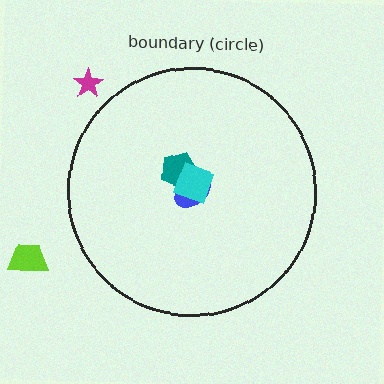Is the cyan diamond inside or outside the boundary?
Inside.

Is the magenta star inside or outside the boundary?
Outside.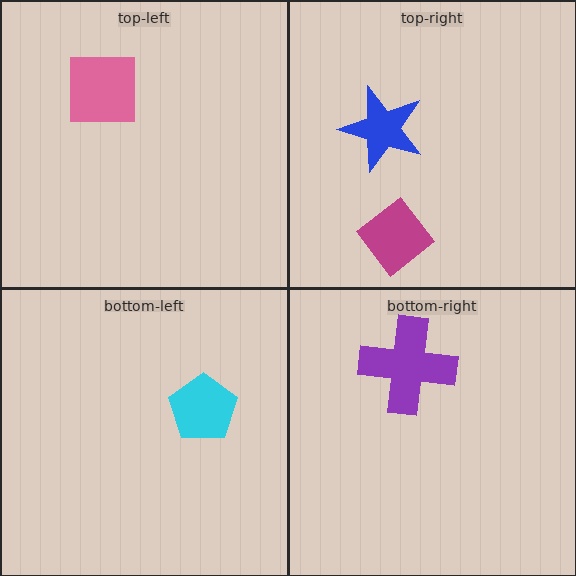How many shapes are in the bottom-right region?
1.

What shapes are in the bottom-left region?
The cyan pentagon.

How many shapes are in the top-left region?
1.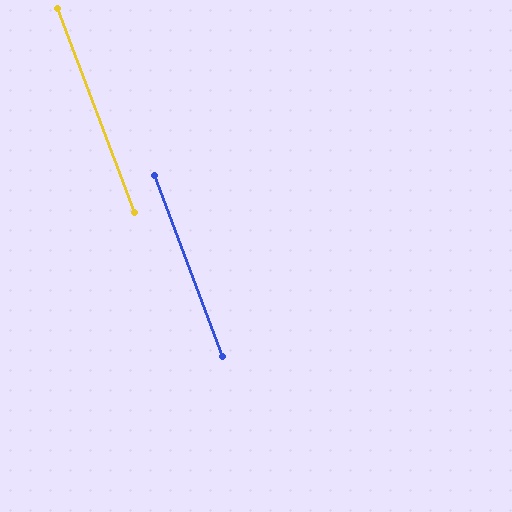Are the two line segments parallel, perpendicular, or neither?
Parallel — their directions differ by only 0.2°.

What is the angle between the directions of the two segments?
Approximately 0 degrees.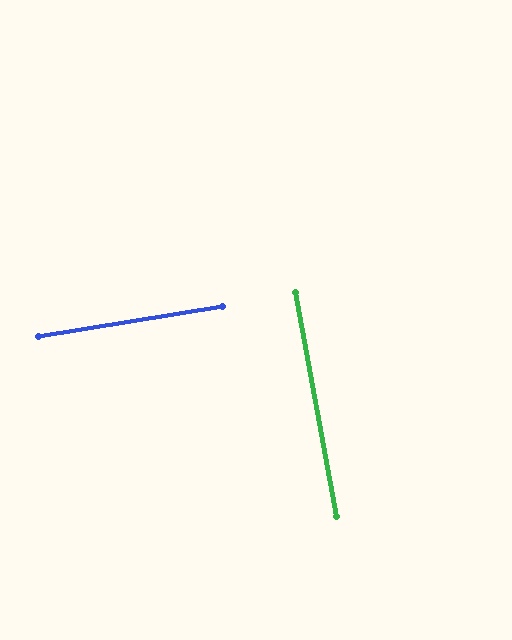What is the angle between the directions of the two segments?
Approximately 89 degrees.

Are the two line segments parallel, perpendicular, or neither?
Perpendicular — they meet at approximately 89°.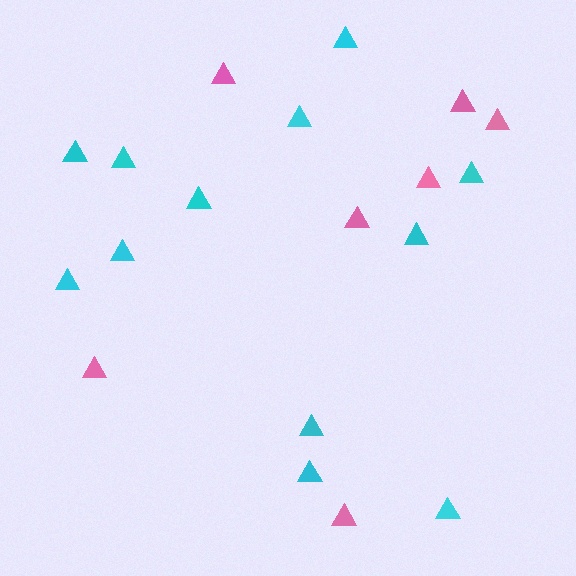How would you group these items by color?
There are 2 groups: one group of pink triangles (7) and one group of cyan triangles (12).